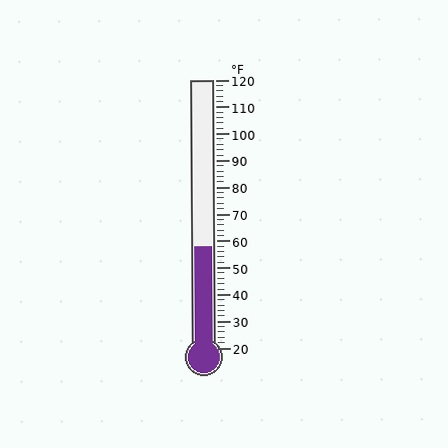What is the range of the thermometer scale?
The thermometer scale ranges from 20°F to 120°F.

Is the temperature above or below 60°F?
The temperature is below 60°F.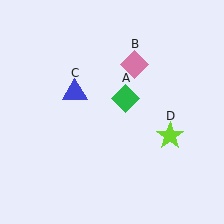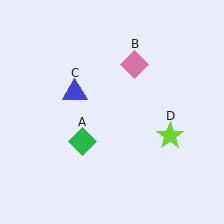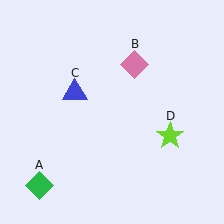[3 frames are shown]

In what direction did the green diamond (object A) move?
The green diamond (object A) moved down and to the left.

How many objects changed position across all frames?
1 object changed position: green diamond (object A).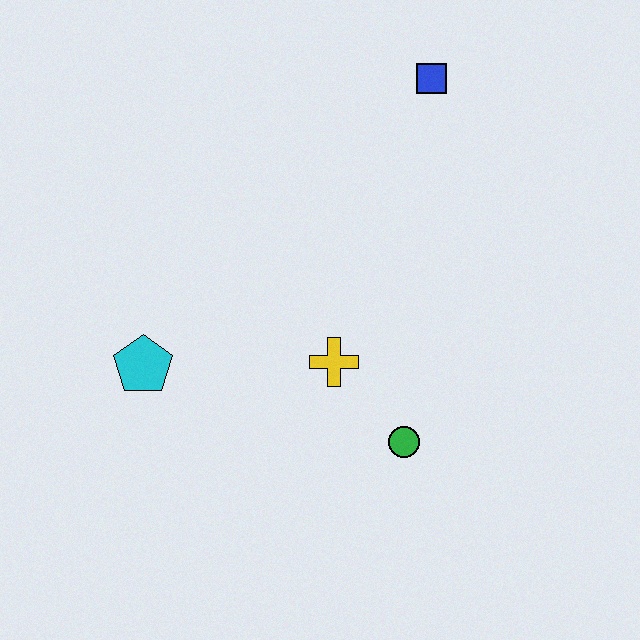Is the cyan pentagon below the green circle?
No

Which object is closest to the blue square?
The yellow cross is closest to the blue square.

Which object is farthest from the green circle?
The blue square is farthest from the green circle.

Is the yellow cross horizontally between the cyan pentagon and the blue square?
Yes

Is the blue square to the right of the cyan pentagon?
Yes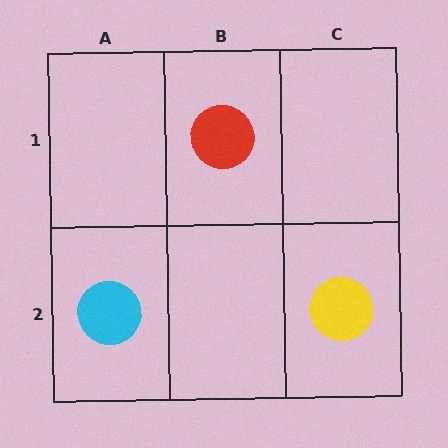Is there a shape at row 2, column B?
No, that cell is empty.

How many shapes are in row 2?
2 shapes.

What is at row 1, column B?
A red circle.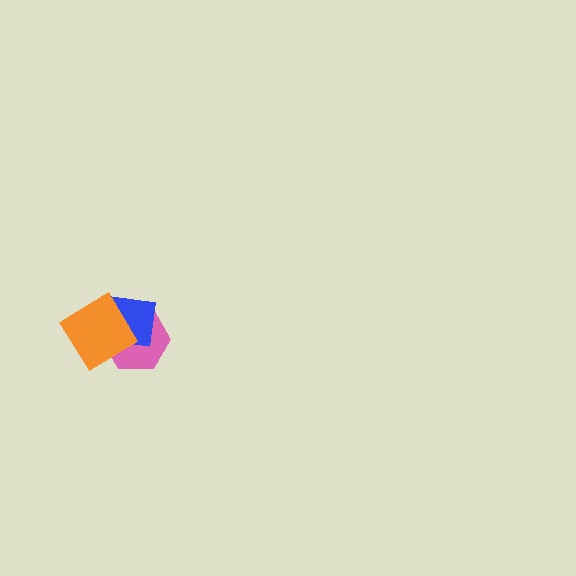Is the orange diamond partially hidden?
No, no other shape covers it.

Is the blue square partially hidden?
Yes, it is partially covered by another shape.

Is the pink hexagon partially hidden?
Yes, it is partially covered by another shape.